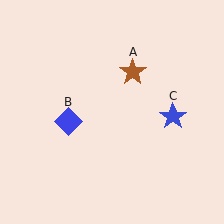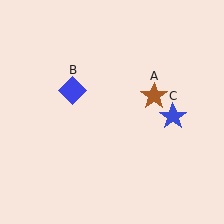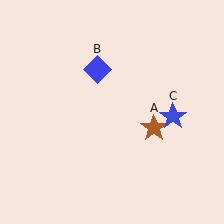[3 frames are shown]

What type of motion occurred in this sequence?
The brown star (object A), blue diamond (object B) rotated clockwise around the center of the scene.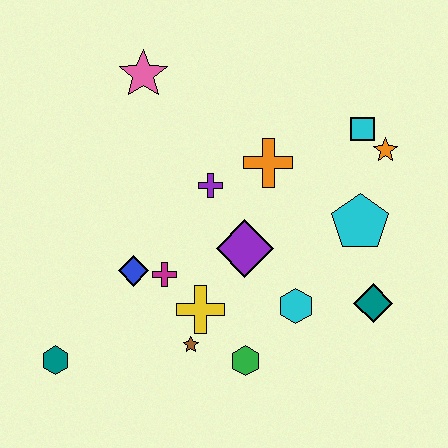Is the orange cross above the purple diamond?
Yes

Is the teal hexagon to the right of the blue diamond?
No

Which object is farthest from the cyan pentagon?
The teal hexagon is farthest from the cyan pentagon.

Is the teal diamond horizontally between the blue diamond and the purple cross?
No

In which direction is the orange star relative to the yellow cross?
The orange star is to the right of the yellow cross.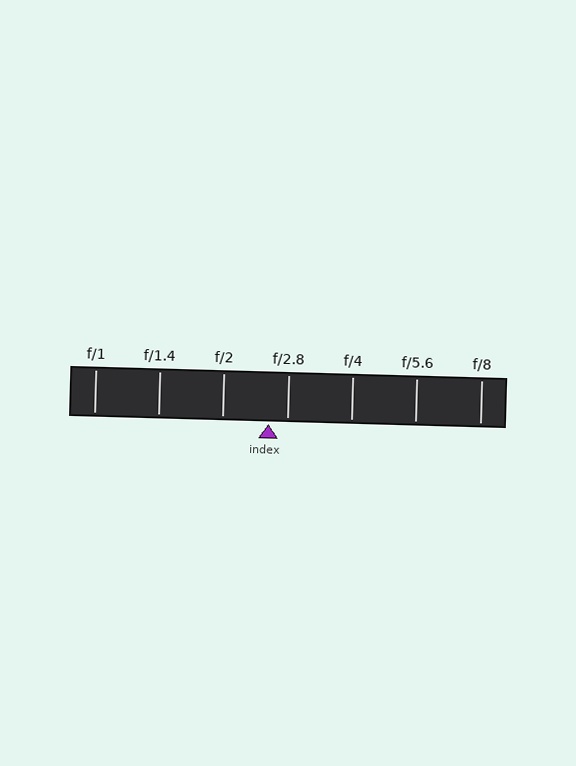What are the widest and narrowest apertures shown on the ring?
The widest aperture shown is f/1 and the narrowest is f/8.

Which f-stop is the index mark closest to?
The index mark is closest to f/2.8.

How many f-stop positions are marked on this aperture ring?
There are 7 f-stop positions marked.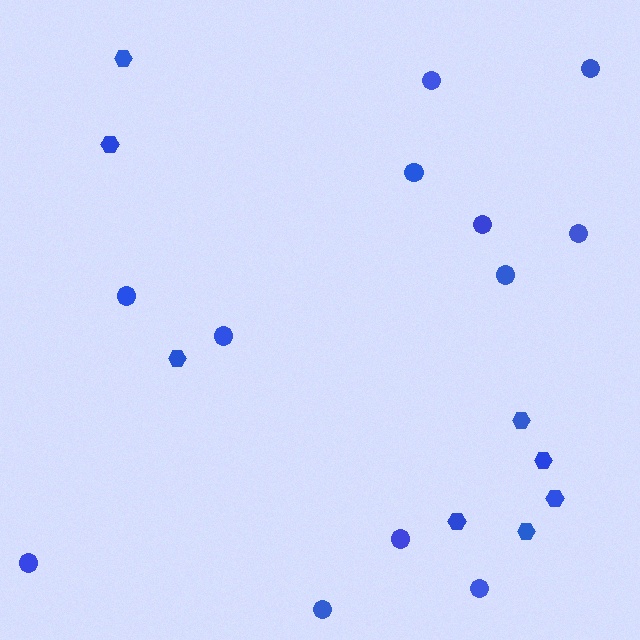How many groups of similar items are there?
There are 2 groups: one group of hexagons (8) and one group of circles (12).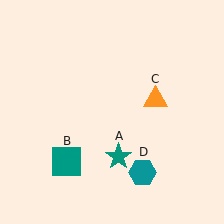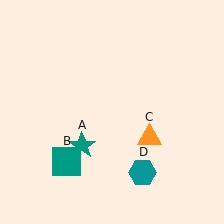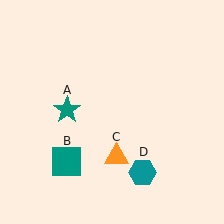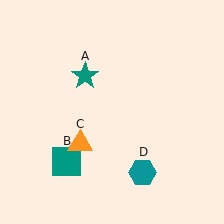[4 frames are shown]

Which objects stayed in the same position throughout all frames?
Teal square (object B) and teal hexagon (object D) remained stationary.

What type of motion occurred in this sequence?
The teal star (object A), orange triangle (object C) rotated clockwise around the center of the scene.